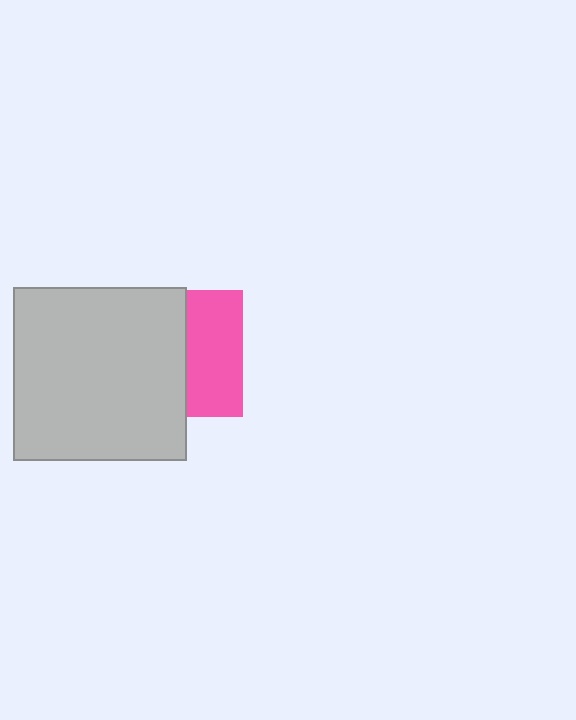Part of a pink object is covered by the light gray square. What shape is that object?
It is a square.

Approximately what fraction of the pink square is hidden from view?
Roughly 56% of the pink square is hidden behind the light gray square.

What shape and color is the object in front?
The object in front is a light gray square.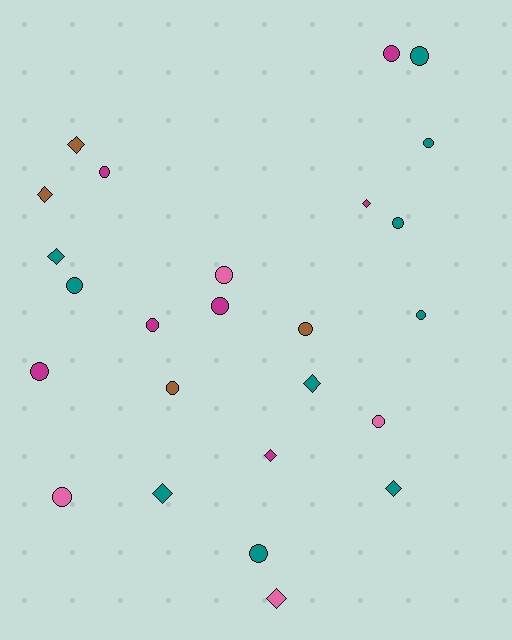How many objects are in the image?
There are 25 objects.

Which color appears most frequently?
Teal, with 10 objects.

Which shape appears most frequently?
Circle, with 16 objects.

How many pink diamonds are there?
There is 1 pink diamond.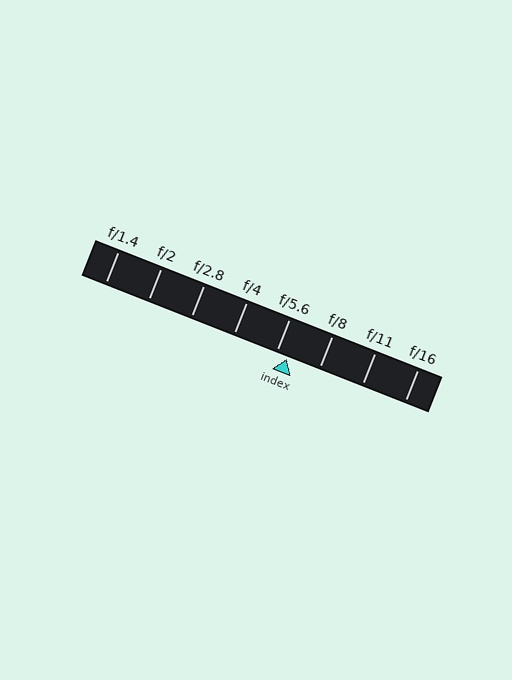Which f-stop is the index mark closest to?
The index mark is closest to f/5.6.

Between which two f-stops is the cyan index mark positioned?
The index mark is between f/5.6 and f/8.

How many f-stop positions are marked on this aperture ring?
There are 8 f-stop positions marked.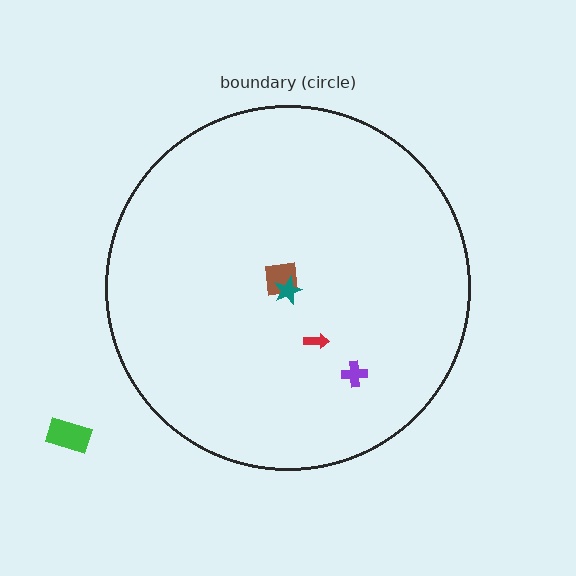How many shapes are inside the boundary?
4 inside, 1 outside.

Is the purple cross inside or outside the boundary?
Inside.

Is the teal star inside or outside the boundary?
Inside.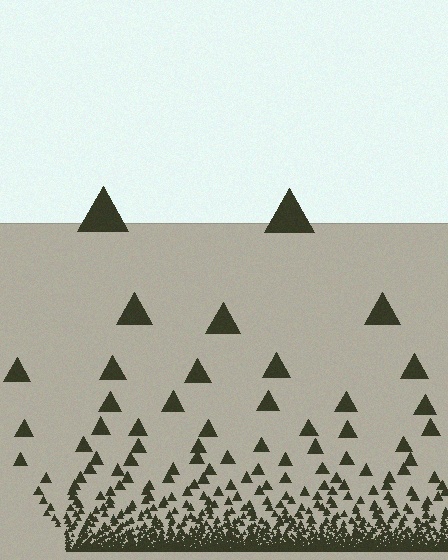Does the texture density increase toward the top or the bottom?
Density increases toward the bottom.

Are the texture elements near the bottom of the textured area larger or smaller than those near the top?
Smaller. The gradient is inverted — elements near the bottom are smaller and denser.